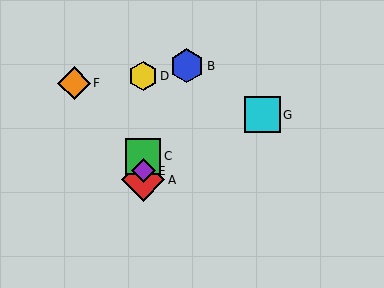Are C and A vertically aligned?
Yes, both are at x≈143.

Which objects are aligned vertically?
Objects A, C, D, E are aligned vertically.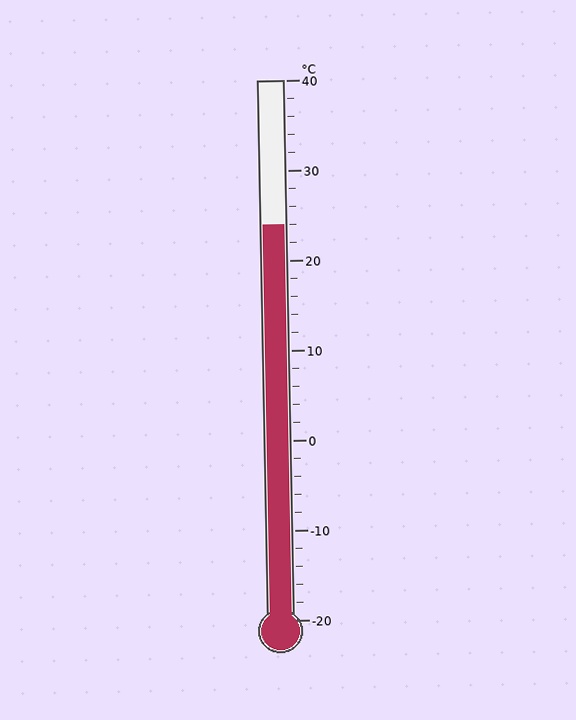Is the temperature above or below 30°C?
The temperature is below 30°C.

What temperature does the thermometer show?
The thermometer shows approximately 24°C.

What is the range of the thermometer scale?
The thermometer scale ranges from -20°C to 40°C.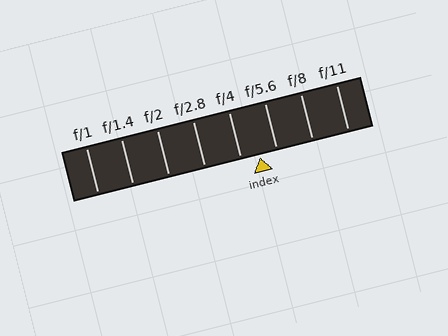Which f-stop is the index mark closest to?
The index mark is closest to f/5.6.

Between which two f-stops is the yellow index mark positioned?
The index mark is between f/4 and f/5.6.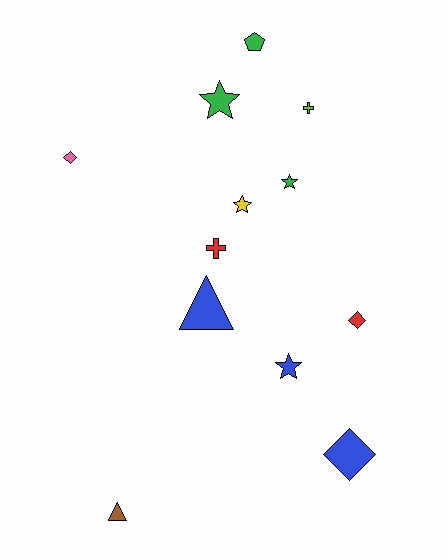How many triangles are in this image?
There are 2 triangles.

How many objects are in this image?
There are 12 objects.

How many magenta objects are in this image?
There are no magenta objects.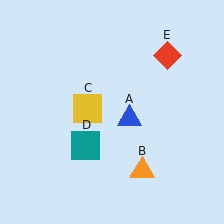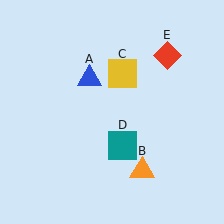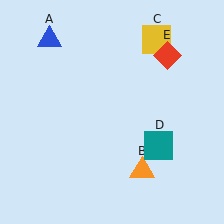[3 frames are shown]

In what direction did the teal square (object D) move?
The teal square (object D) moved right.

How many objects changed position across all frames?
3 objects changed position: blue triangle (object A), yellow square (object C), teal square (object D).